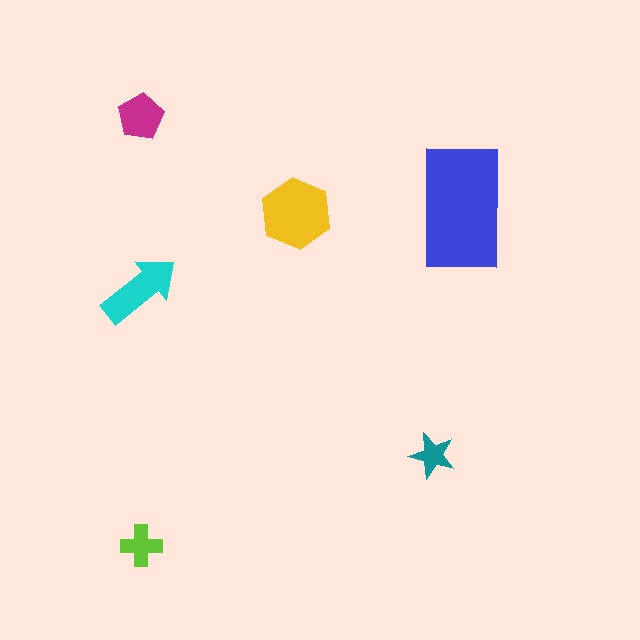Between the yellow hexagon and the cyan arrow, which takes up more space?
The yellow hexagon.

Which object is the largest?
The blue rectangle.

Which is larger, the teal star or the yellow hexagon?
The yellow hexagon.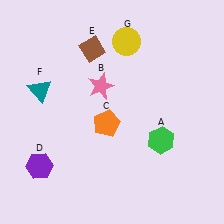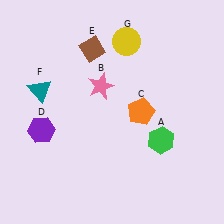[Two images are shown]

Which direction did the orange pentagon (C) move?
The orange pentagon (C) moved right.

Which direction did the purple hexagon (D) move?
The purple hexagon (D) moved up.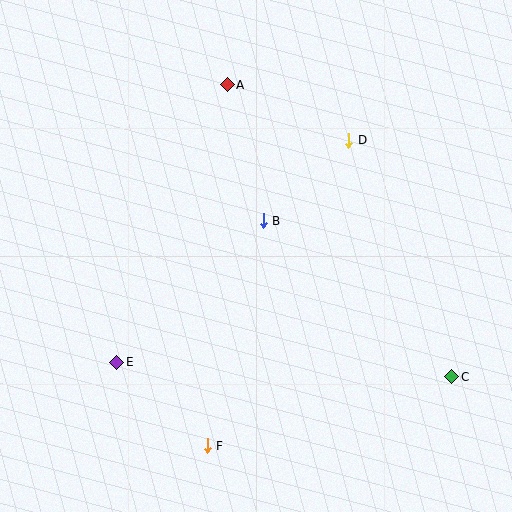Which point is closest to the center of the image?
Point B at (263, 221) is closest to the center.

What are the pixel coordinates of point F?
Point F is at (207, 446).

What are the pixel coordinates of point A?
Point A is at (227, 85).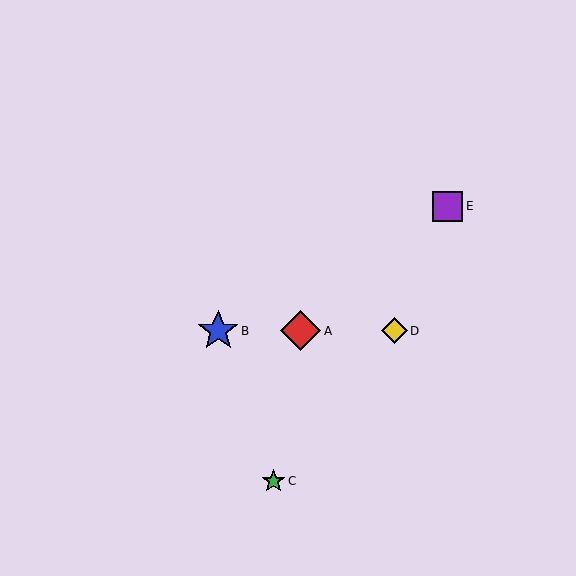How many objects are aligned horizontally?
3 objects (A, B, D) are aligned horizontally.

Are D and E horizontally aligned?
No, D is at y≈331 and E is at y≈206.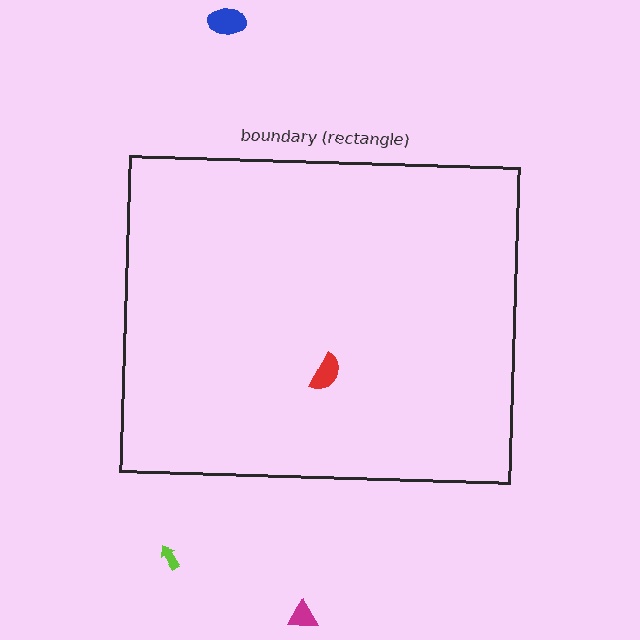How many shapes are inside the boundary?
1 inside, 3 outside.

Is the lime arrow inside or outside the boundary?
Outside.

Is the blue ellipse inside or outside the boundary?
Outside.